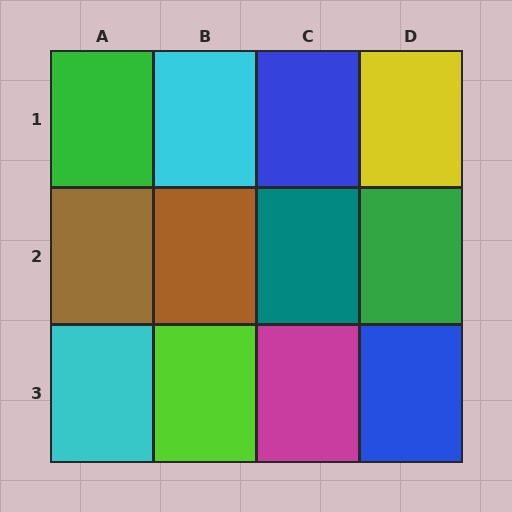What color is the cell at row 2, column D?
Green.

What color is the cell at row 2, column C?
Teal.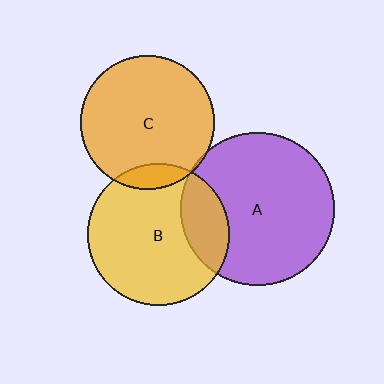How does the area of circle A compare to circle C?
Approximately 1.3 times.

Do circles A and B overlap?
Yes.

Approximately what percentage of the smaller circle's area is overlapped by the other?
Approximately 20%.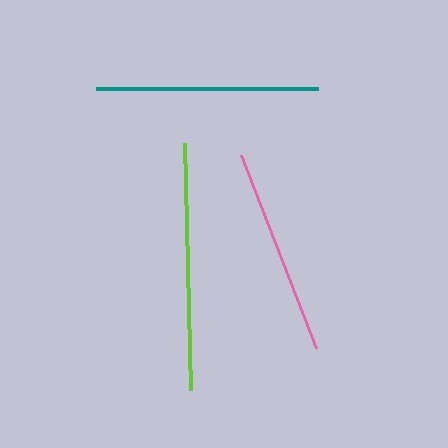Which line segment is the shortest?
The pink line is the shortest at approximately 207 pixels.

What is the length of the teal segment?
The teal segment is approximately 222 pixels long.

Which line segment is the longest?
The lime line is the longest at approximately 248 pixels.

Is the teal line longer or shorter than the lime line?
The lime line is longer than the teal line.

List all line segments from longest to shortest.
From longest to shortest: lime, teal, pink.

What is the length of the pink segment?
The pink segment is approximately 207 pixels long.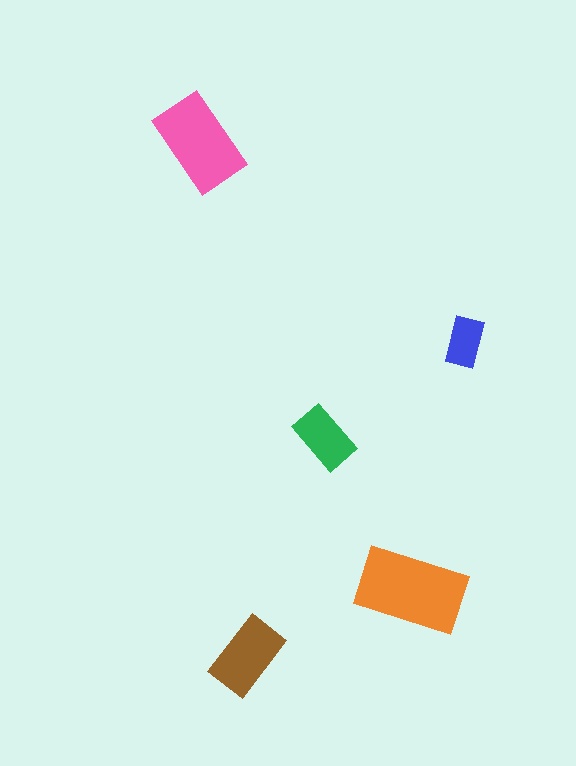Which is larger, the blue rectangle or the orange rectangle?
The orange one.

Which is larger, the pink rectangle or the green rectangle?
The pink one.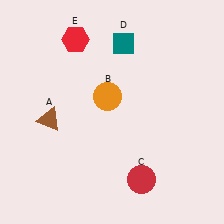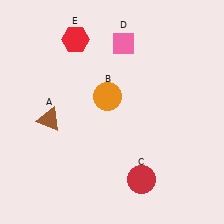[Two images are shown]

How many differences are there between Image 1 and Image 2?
There is 1 difference between the two images.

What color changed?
The diamond (D) changed from teal in Image 1 to pink in Image 2.